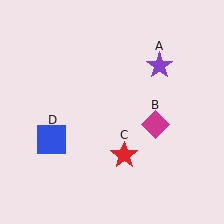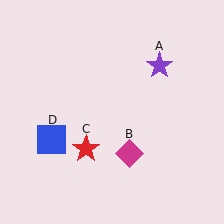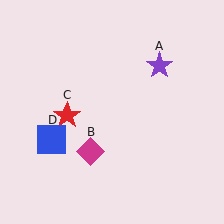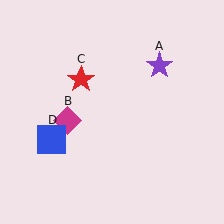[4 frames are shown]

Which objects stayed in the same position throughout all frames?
Purple star (object A) and blue square (object D) remained stationary.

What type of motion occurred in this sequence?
The magenta diamond (object B), red star (object C) rotated clockwise around the center of the scene.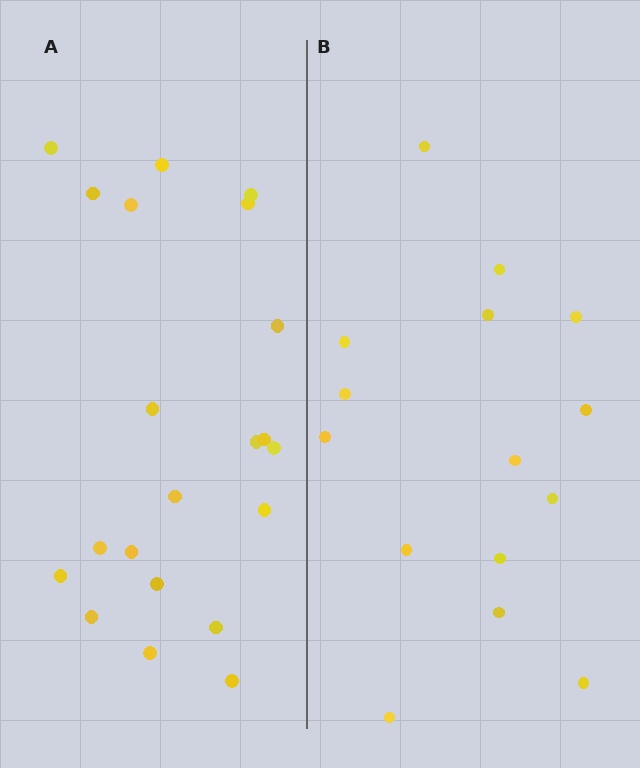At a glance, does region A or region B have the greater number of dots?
Region A (the left region) has more dots.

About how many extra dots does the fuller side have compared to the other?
Region A has about 6 more dots than region B.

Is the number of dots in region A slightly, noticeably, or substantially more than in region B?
Region A has noticeably more, but not dramatically so. The ratio is roughly 1.4 to 1.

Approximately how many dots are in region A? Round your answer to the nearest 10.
About 20 dots. (The exact count is 21, which rounds to 20.)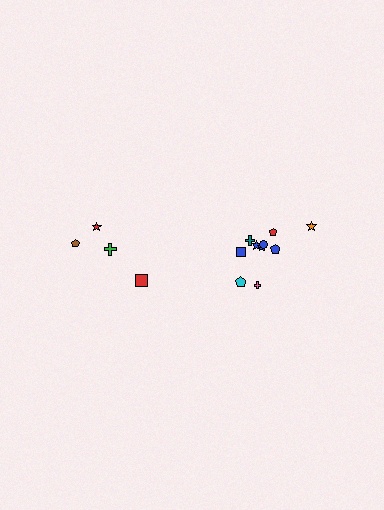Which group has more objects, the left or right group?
The right group.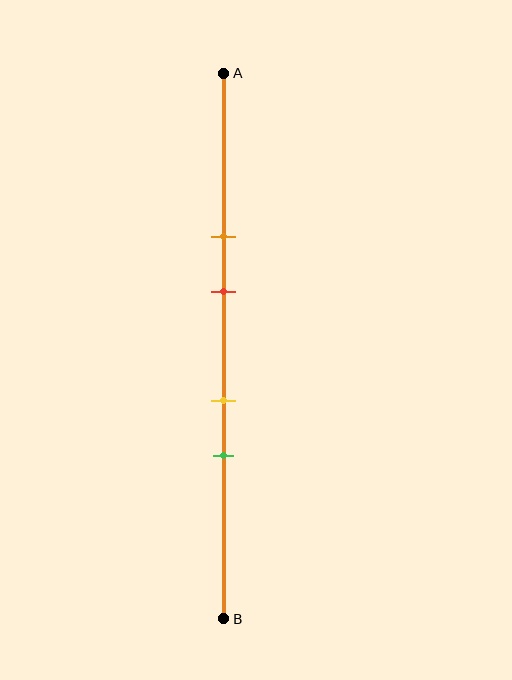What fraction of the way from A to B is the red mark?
The red mark is approximately 40% (0.4) of the way from A to B.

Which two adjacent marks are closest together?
The yellow and green marks are the closest adjacent pair.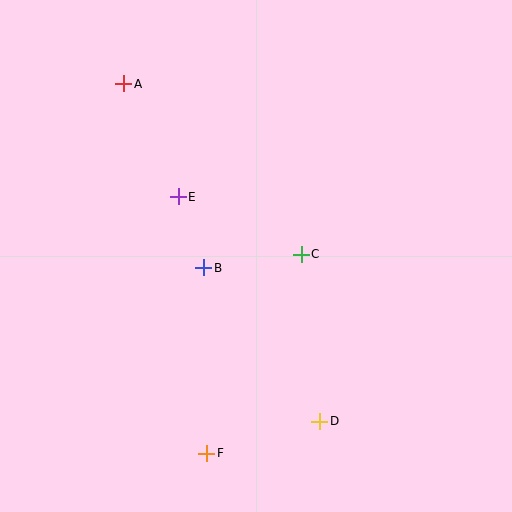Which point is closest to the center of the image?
Point C at (301, 254) is closest to the center.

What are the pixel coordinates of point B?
Point B is at (204, 268).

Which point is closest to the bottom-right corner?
Point D is closest to the bottom-right corner.